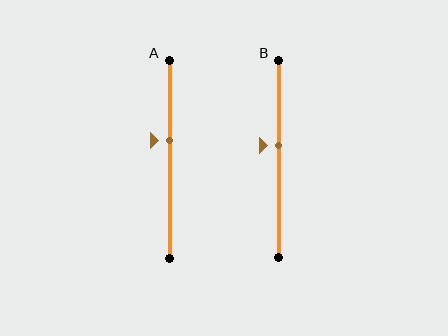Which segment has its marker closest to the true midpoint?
Segment B has its marker closest to the true midpoint.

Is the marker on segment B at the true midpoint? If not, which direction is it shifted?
No, the marker on segment B is shifted upward by about 6% of the segment length.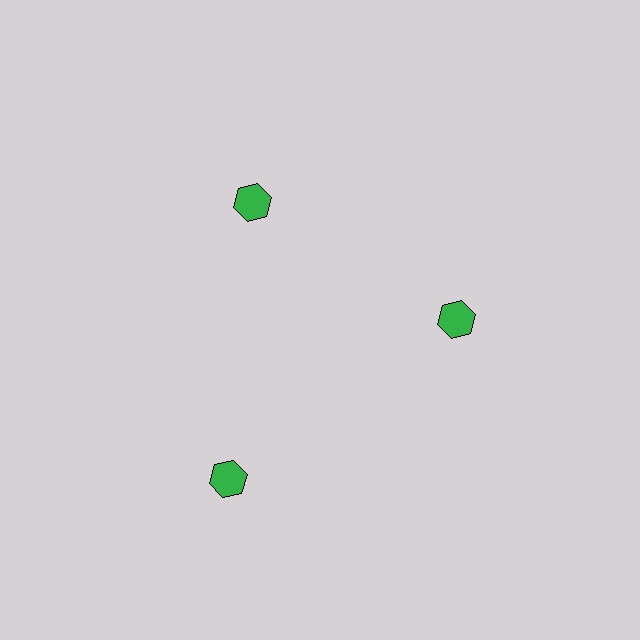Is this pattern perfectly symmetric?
No. The 3 green hexagons are arranged in a ring, but one element near the 7 o'clock position is pushed outward from the center, breaking the 3-fold rotational symmetry.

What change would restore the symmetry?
The symmetry would be restored by moving it inward, back onto the ring so that all 3 hexagons sit at equal angles and equal distance from the center.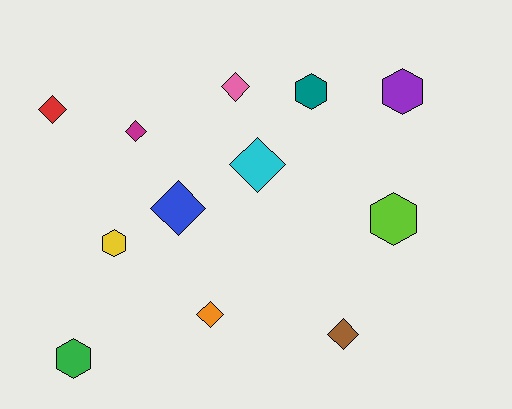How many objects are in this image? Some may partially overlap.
There are 12 objects.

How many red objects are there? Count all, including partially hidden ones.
There is 1 red object.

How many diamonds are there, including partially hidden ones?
There are 7 diamonds.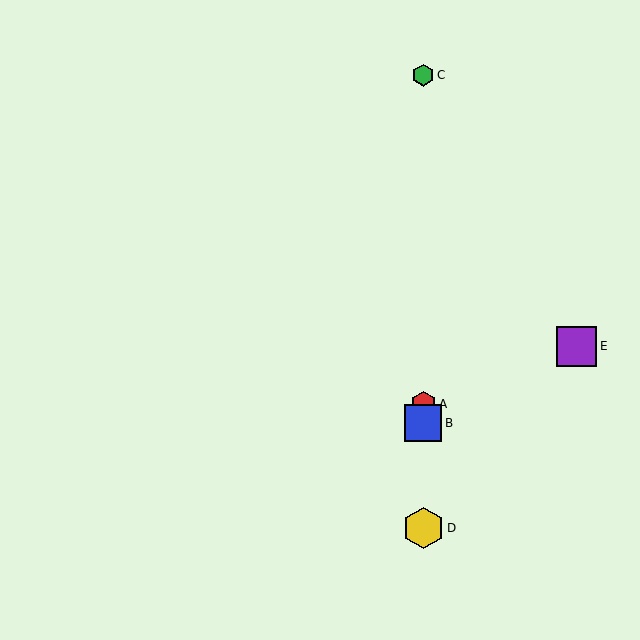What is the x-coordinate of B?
Object B is at x≈423.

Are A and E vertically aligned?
No, A is at x≈423 and E is at x≈577.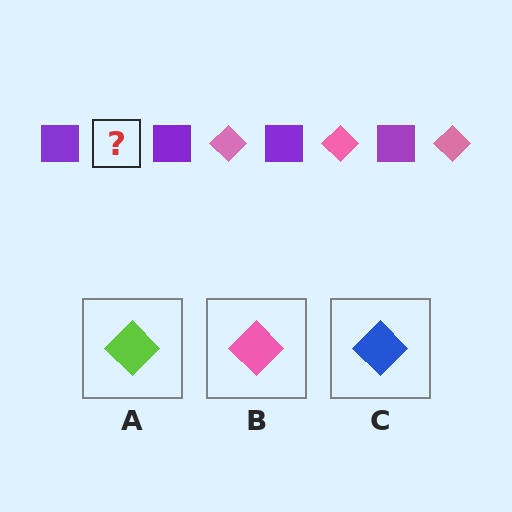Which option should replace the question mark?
Option B.